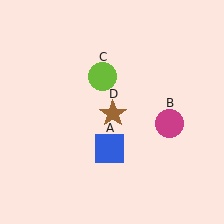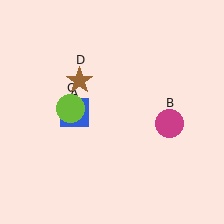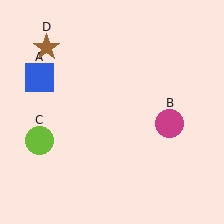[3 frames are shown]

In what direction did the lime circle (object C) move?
The lime circle (object C) moved down and to the left.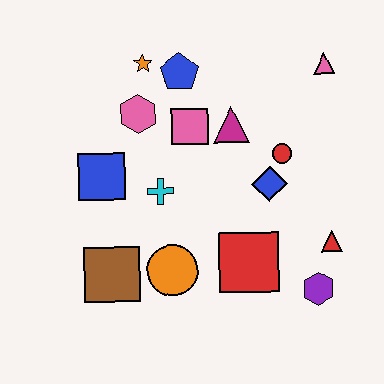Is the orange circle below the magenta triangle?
Yes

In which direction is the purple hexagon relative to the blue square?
The purple hexagon is to the right of the blue square.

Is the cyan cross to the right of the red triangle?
No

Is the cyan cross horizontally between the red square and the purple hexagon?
No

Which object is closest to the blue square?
The cyan cross is closest to the blue square.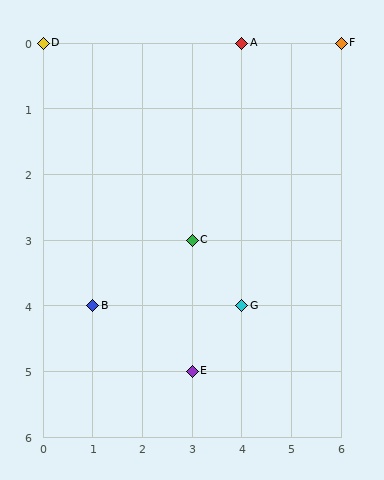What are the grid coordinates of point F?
Point F is at grid coordinates (6, 0).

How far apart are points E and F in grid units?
Points E and F are 3 columns and 5 rows apart (about 5.8 grid units diagonally).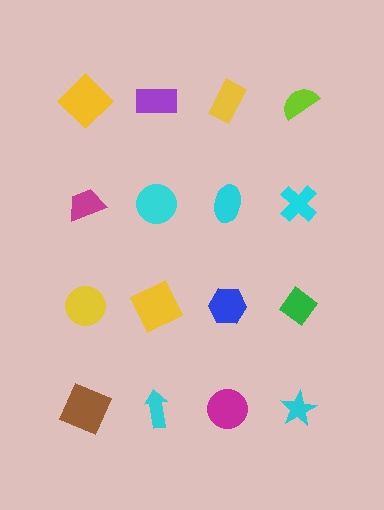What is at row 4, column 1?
A brown square.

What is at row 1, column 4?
A lime semicircle.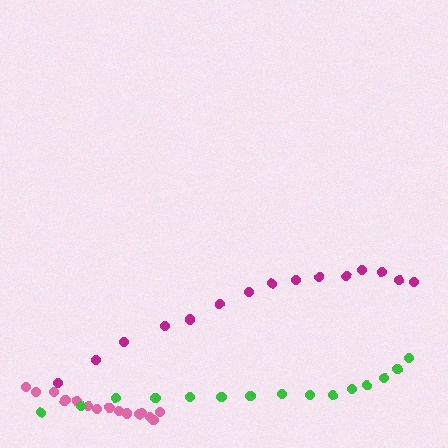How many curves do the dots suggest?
There are 3 distinct paths.